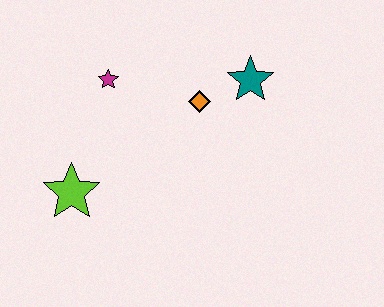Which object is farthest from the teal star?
The lime star is farthest from the teal star.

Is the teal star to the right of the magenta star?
Yes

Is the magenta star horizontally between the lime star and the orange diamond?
Yes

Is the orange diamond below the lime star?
No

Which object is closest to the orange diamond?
The teal star is closest to the orange diamond.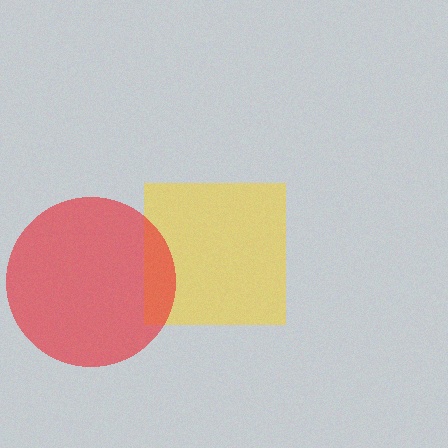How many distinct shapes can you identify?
There are 2 distinct shapes: a yellow square, a red circle.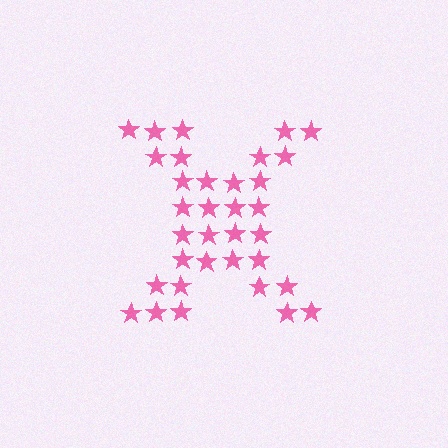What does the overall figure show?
The overall figure shows the letter X.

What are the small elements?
The small elements are stars.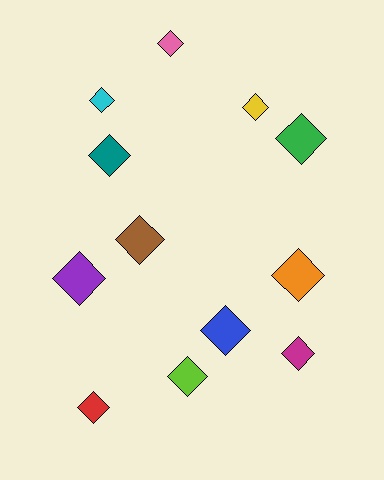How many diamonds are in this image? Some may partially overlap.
There are 12 diamonds.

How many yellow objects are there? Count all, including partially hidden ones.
There is 1 yellow object.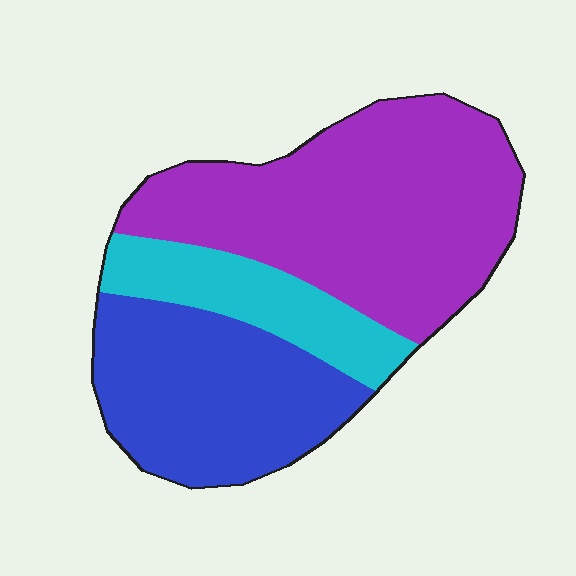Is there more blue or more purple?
Purple.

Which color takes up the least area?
Cyan, at roughly 15%.